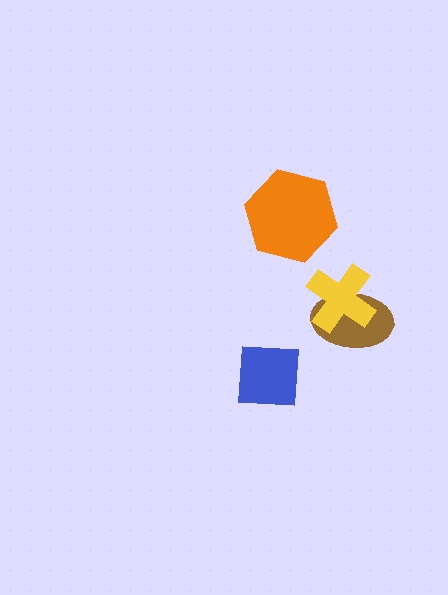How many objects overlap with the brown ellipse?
1 object overlaps with the brown ellipse.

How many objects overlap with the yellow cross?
1 object overlaps with the yellow cross.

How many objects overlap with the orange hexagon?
0 objects overlap with the orange hexagon.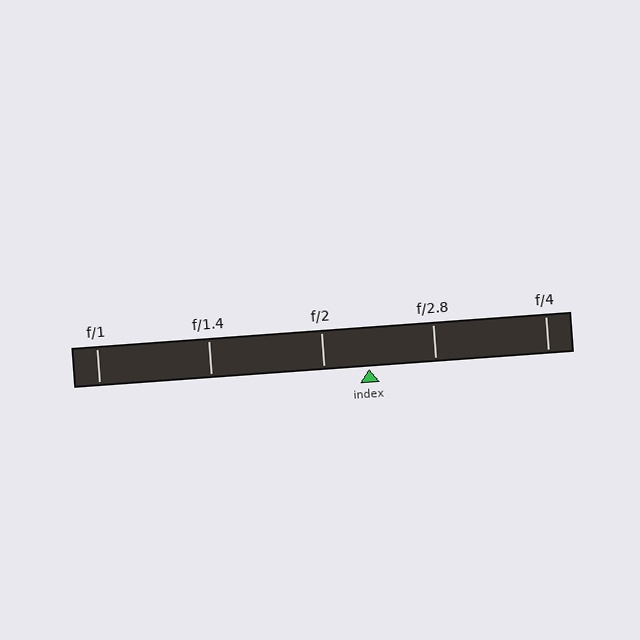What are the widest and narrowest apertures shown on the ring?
The widest aperture shown is f/1 and the narrowest is f/4.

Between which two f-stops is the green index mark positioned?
The index mark is between f/2 and f/2.8.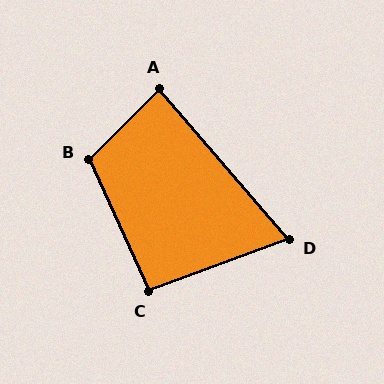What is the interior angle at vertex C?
Approximately 94 degrees (approximately right).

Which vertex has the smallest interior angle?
D, at approximately 70 degrees.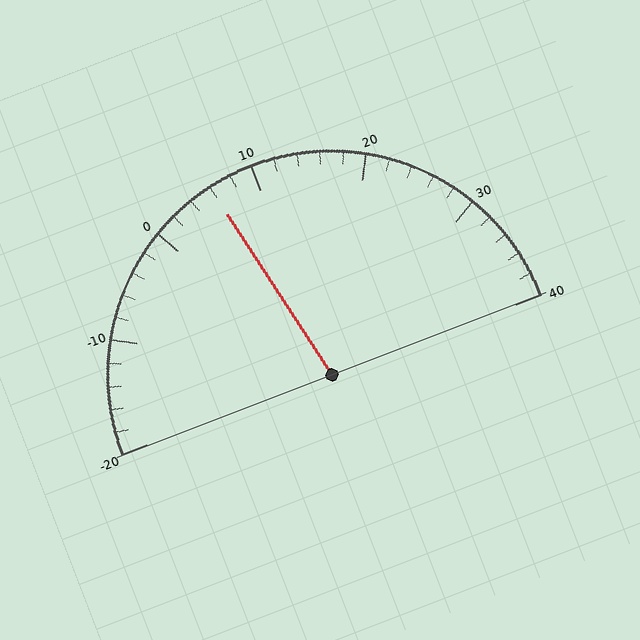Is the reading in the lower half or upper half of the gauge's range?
The reading is in the lower half of the range (-20 to 40).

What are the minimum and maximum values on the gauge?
The gauge ranges from -20 to 40.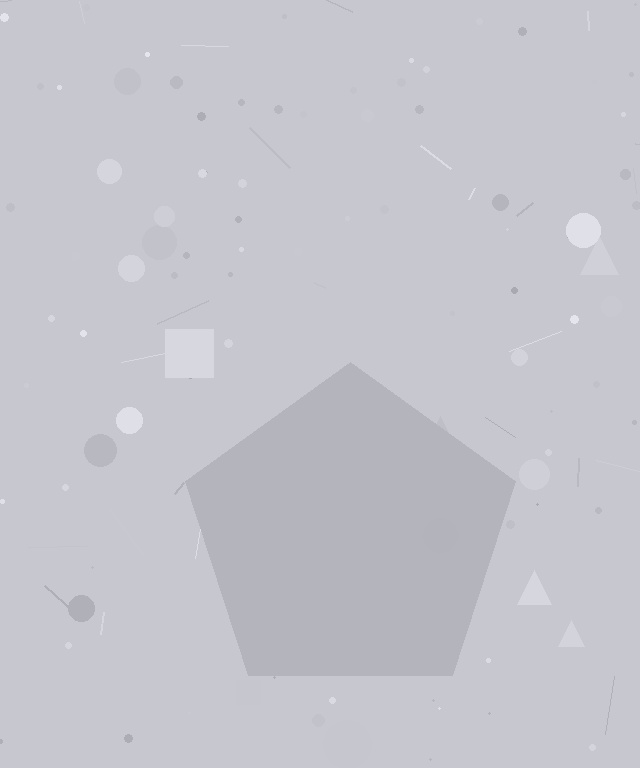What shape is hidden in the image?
A pentagon is hidden in the image.